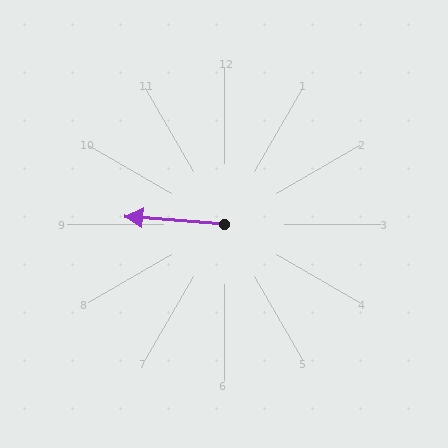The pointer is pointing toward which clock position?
Roughly 9 o'clock.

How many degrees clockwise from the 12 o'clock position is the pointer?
Approximately 274 degrees.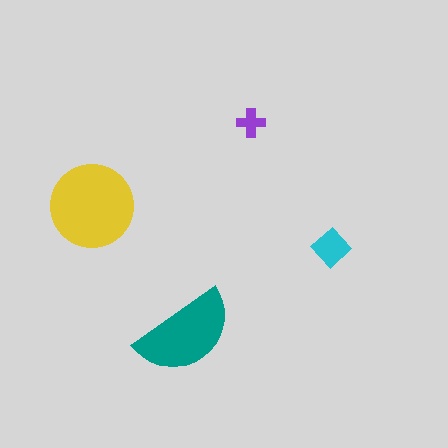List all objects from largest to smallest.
The yellow circle, the teal semicircle, the cyan diamond, the purple cross.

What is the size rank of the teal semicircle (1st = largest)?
2nd.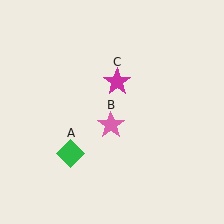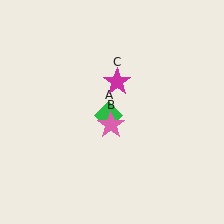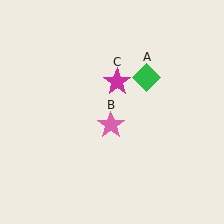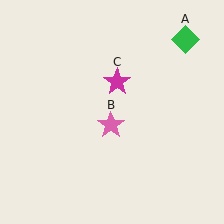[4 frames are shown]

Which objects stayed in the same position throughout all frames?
Pink star (object B) and magenta star (object C) remained stationary.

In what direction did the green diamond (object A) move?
The green diamond (object A) moved up and to the right.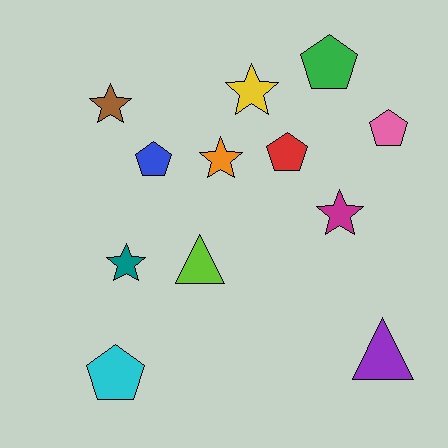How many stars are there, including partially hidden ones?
There are 5 stars.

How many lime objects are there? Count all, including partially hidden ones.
There is 1 lime object.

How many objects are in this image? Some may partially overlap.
There are 12 objects.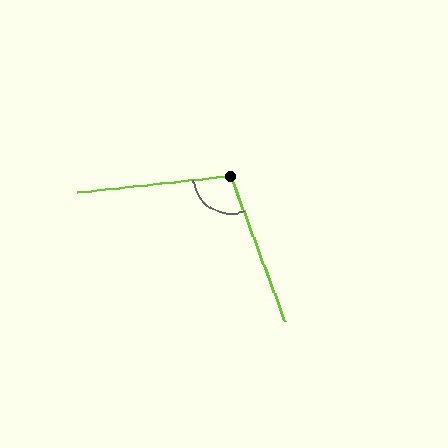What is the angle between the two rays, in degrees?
Approximately 104 degrees.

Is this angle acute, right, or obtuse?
It is obtuse.